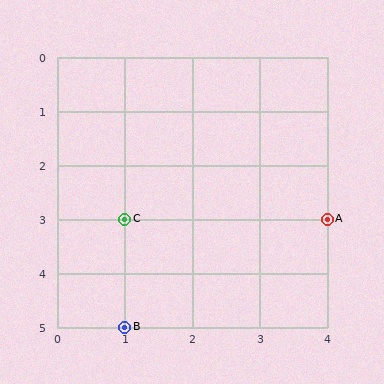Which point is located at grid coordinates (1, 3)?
Point C is at (1, 3).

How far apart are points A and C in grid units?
Points A and C are 3 columns apart.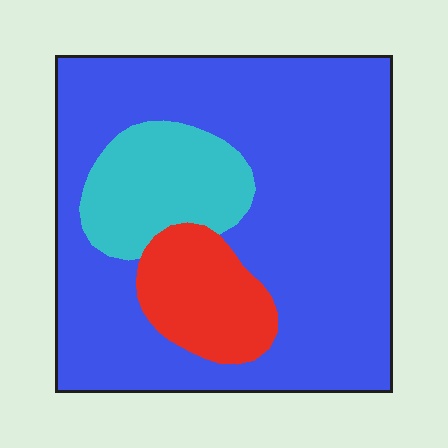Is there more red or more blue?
Blue.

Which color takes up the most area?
Blue, at roughly 75%.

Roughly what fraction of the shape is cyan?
Cyan covers about 15% of the shape.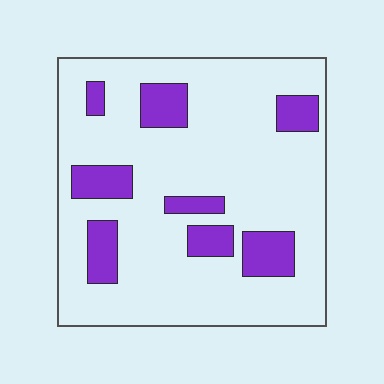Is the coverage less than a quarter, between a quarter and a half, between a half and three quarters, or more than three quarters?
Less than a quarter.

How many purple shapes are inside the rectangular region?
8.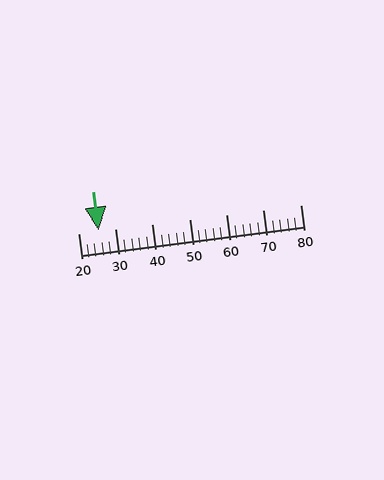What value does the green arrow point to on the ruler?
The green arrow points to approximately 26.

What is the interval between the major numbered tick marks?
The major tick marks are spaced 10 units apart.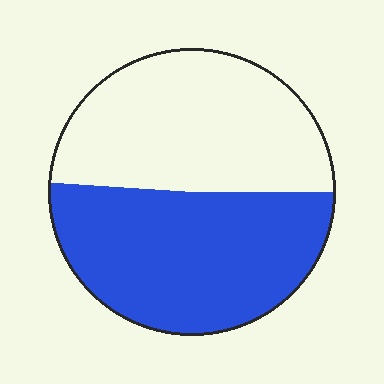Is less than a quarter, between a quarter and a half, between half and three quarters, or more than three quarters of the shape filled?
Between half and three quarters.